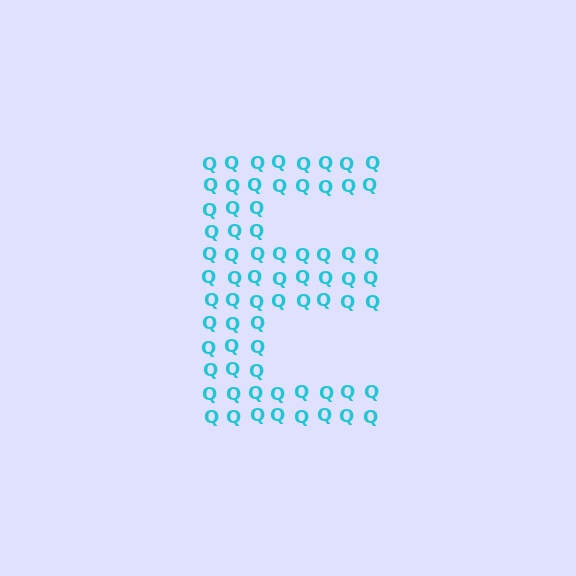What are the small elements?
The small elements are letter Q's.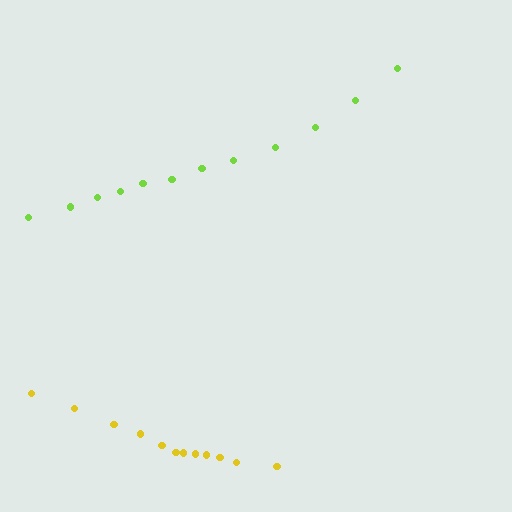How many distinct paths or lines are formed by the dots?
There are 2 distinct paths.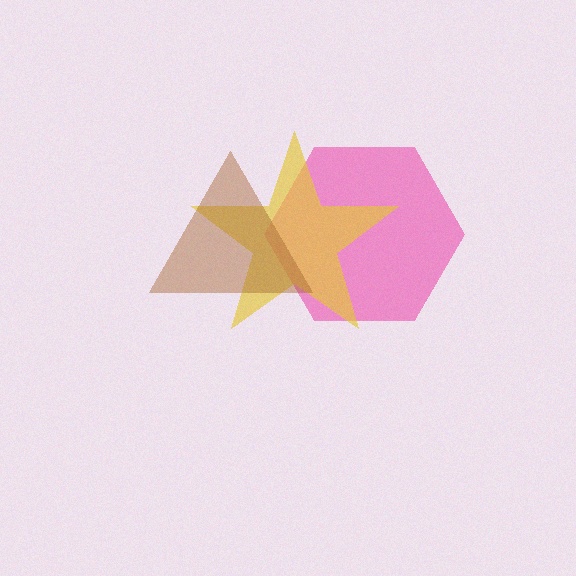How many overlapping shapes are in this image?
There are 3 overlapping shapes in the image.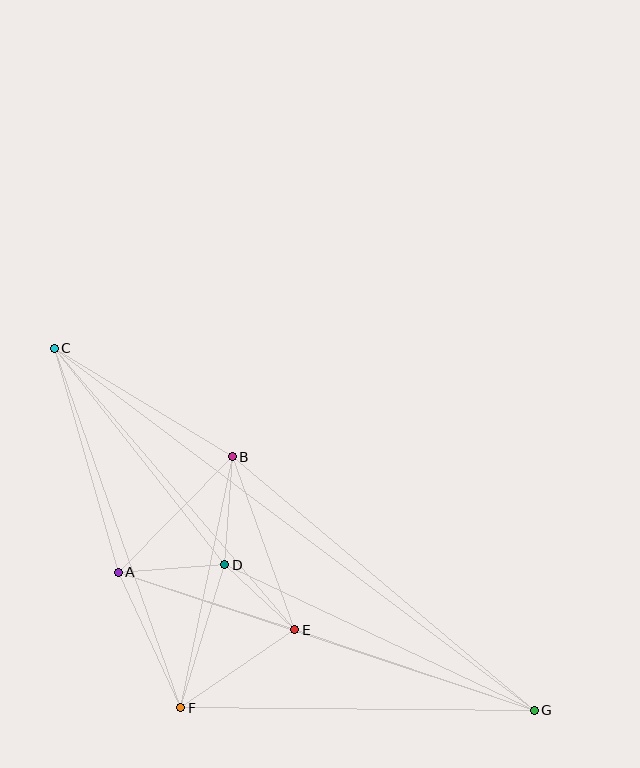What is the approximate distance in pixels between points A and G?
The distance between A and G is approximately 439 pixels.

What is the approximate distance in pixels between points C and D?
The distance between C and D is approximately 275 pixels.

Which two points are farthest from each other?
Points C and G are farthest from each other.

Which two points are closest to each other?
Points D and E are closest to each other.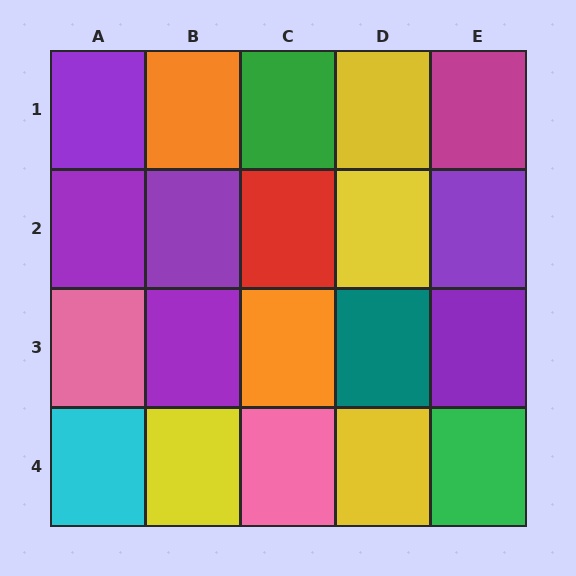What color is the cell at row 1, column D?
Yellow.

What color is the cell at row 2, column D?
Yellow.